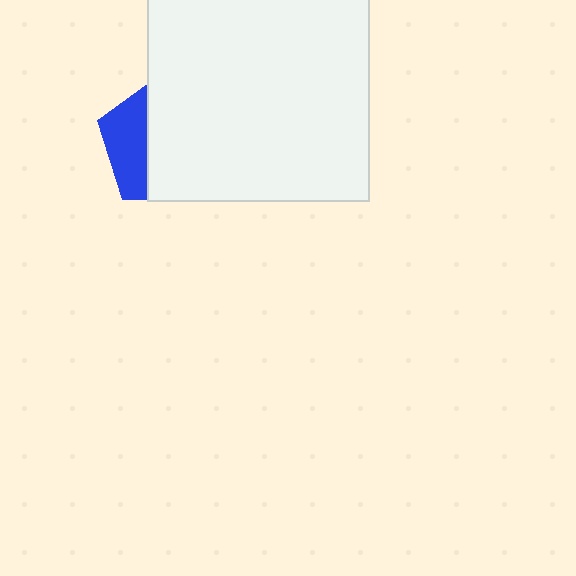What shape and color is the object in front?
The object in front is a white rectangle.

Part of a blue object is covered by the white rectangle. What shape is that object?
It is a pentagon.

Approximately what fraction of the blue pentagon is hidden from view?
Roughly 67% of the blue pentagon is hidden behind the white rectangle.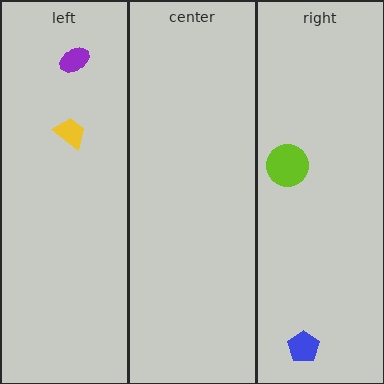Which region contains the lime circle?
The right region.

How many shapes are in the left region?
2.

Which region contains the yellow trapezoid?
The left region.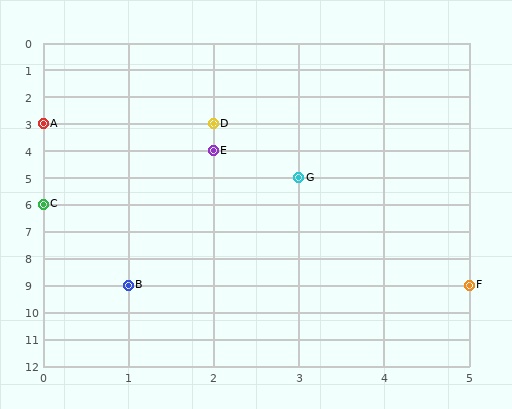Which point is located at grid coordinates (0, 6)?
Point C is at (0, 6).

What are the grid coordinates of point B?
Point B is at grid coordinates (1, 9).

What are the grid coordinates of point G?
Point G is at grid coordinates (3, 5).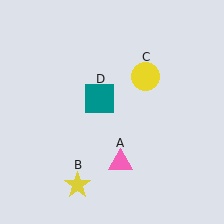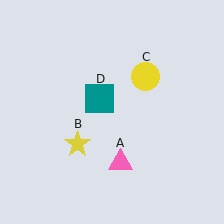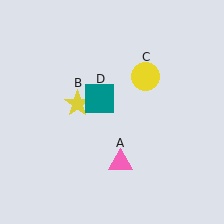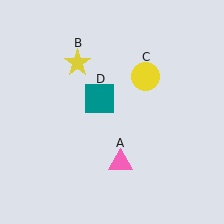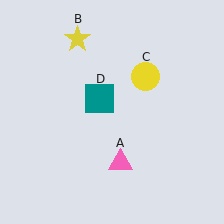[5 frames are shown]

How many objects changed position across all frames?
1 object changed position: yellow star (object B).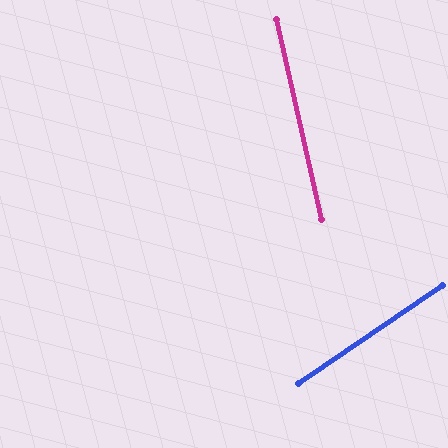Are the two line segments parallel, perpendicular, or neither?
Neither parallel nor perpendicular — they differ by about 68°.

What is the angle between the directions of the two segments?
Approximately 68 degrees.